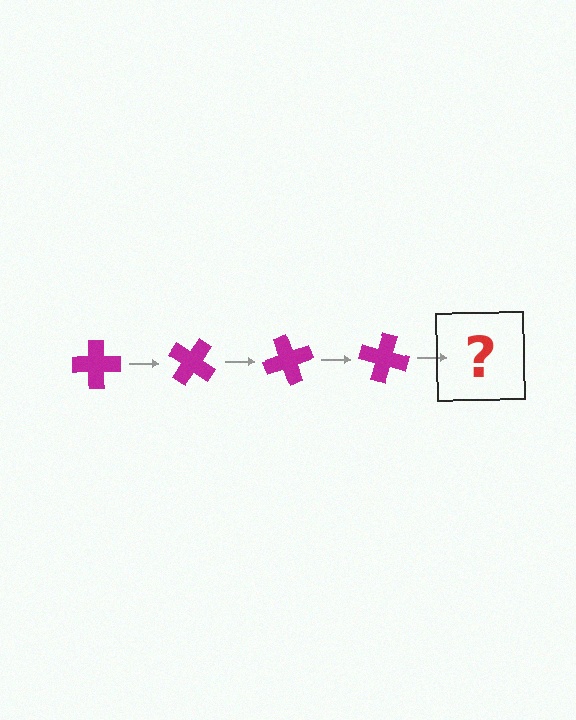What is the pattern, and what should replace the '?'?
The pattern is that the cross rotates 35 degrees each step. The '?' should be a magenta cross rotated 140 degrees.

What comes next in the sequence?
The next element should be a magenta cross rotated 140 degrees.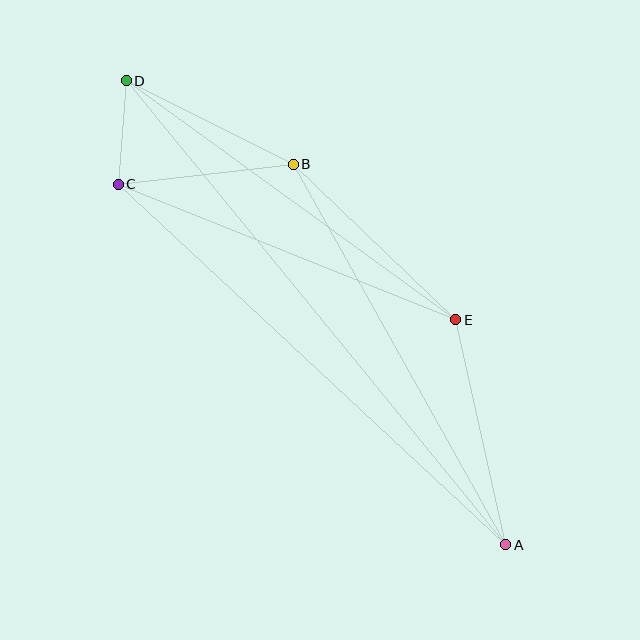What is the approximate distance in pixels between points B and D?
The distance between B and D is approximately 187 pixels.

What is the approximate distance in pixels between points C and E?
The distance between C and E is approximately 364 pixels.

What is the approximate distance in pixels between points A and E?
The distance between A and E is approximately 230 pixels.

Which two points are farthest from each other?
Points A and D are farthest from each other.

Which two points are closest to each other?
Points C and D are closest to each other.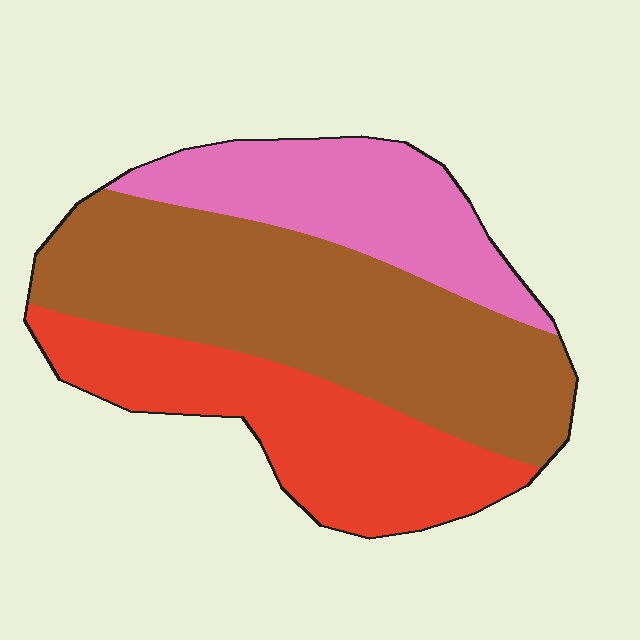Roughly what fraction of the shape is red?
Red takes up about one third (1/3) of the shape.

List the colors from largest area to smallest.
From largest to smallest: brown, red, pink.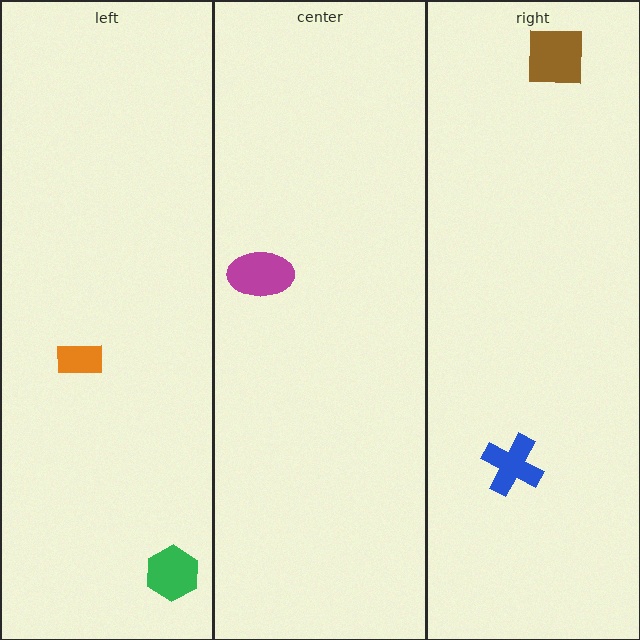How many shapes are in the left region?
2.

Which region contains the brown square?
The right region.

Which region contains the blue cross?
The right region.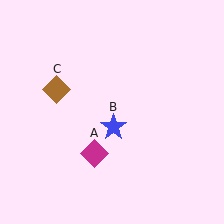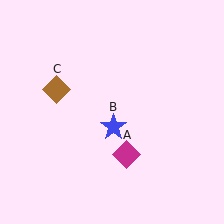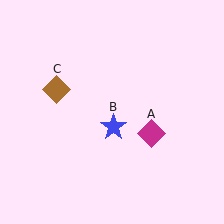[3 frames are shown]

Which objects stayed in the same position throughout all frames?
Blue star (object B) and brown diamond (object C) remained stationary.